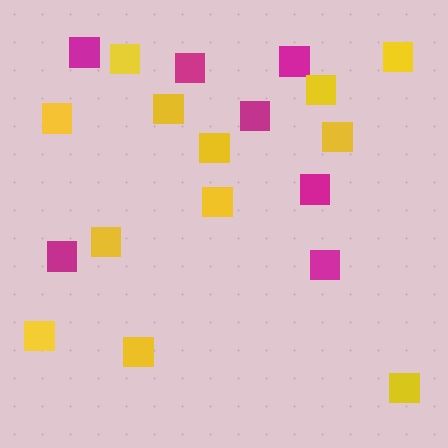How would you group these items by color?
There are 2 groups: one group of magenta squares (7) and one group of yellow squares (12).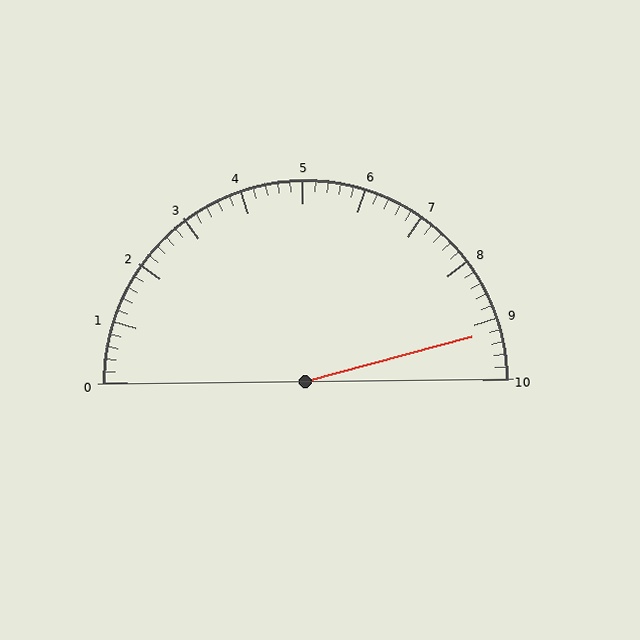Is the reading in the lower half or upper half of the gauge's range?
The reading is in the upper half of the range (0 to 10).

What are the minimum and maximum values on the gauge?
The gauge ranges from 0 to 10.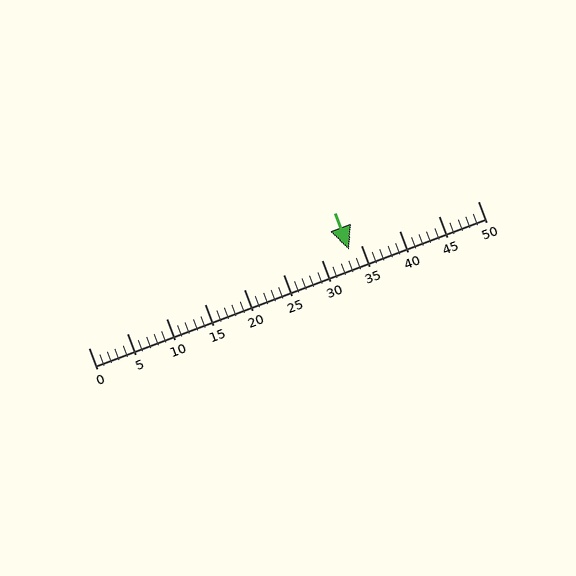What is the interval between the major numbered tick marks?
The major tick marks are spaced 5 units apart.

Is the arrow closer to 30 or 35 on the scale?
The arrow is closer to 35.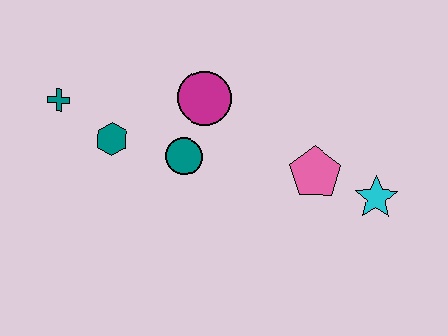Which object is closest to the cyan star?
The pink pentagon is closest to the cyan star.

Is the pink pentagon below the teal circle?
Yes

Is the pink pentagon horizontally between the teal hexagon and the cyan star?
Yes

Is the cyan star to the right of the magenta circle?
Yes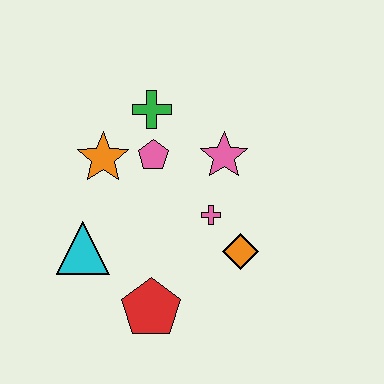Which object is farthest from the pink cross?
The cyan triangle is farthest from the pink cross.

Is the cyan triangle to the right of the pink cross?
No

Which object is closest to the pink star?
The pink cross is closest to the pink star.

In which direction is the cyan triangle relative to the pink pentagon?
The cyan triangle is below the pink pentagon.